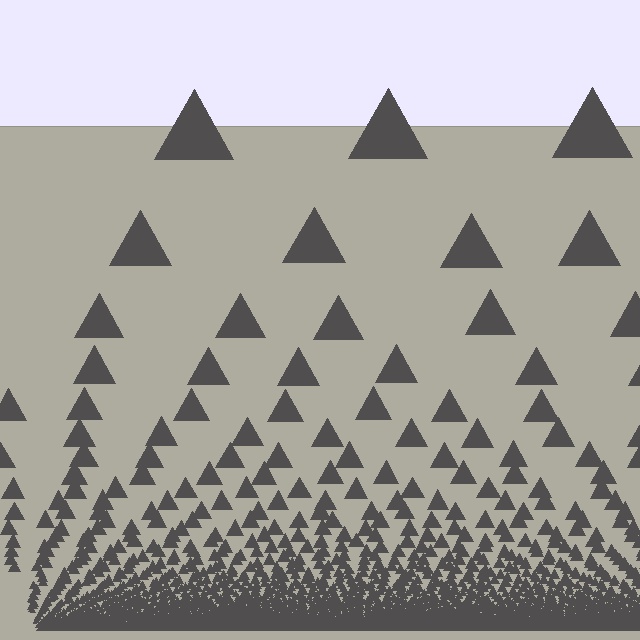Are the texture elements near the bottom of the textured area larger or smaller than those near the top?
Smaller. The gradient is inverted — elements near the bottom are smaller and denser.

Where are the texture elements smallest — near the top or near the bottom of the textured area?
Near the bottom.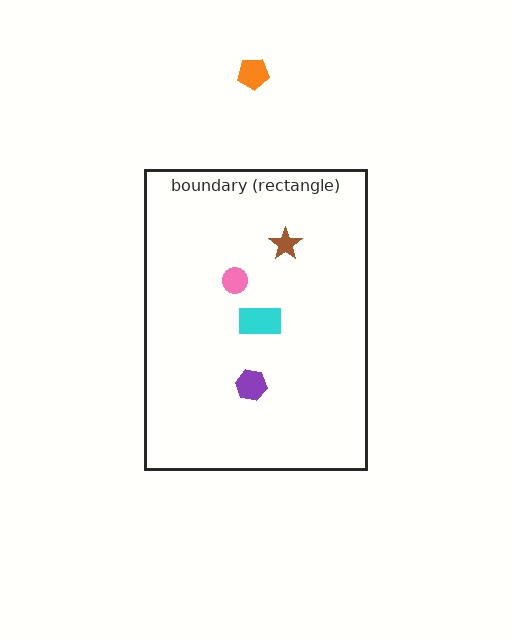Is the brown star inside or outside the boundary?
Inside.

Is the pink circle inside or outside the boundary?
Inside.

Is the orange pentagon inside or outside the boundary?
Outside.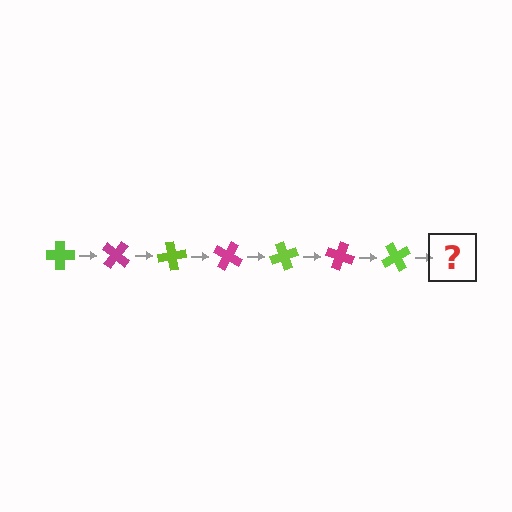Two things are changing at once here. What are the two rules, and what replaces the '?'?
The two rules are that it rotates 40 degrees each step and the color cycles through lime and magenta. The '?' should be a magenta cross, rotated 280 degrees from the start.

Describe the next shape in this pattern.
It should be a magenta cross, rotated 280 degrees from the start.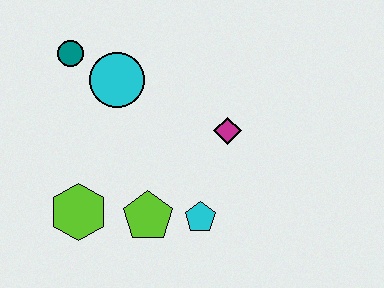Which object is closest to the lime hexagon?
The lime pentagon is closest to the lime hexagon.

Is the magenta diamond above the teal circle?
No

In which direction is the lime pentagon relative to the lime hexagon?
The lime pentagon is to the right of the lime hexagon.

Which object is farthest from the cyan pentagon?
The teal circle is farthest from the cyan pentagon.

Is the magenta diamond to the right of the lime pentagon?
Yes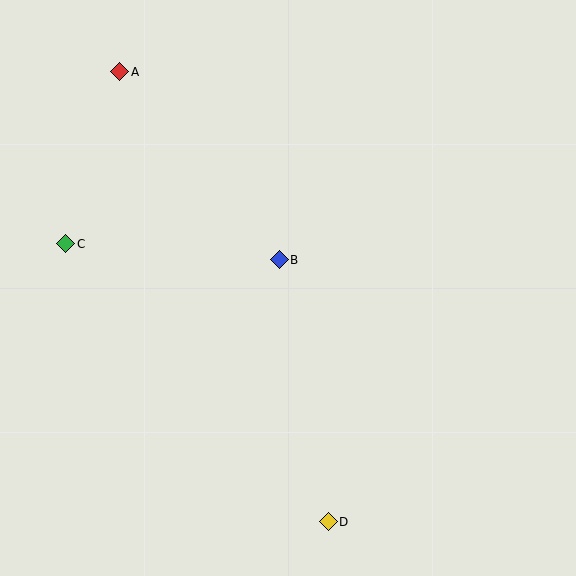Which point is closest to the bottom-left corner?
Point D is closest to the bottom-left corner.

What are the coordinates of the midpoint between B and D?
The midpoint between B and D is at (304, 391).